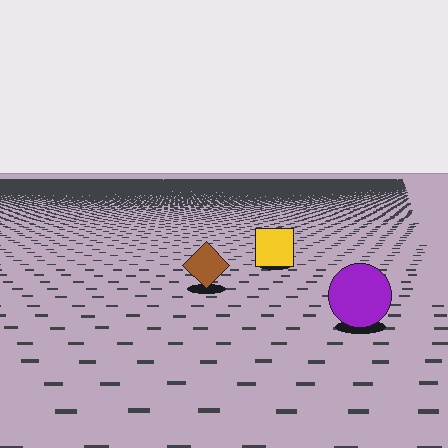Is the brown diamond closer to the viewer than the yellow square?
Yes. The brown diamond is closer — you can tell from the texture gradient: the ground texture is coarser near it.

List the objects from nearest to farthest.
From nearest to farthest: the purple circle, the brown diamond, the yellow square.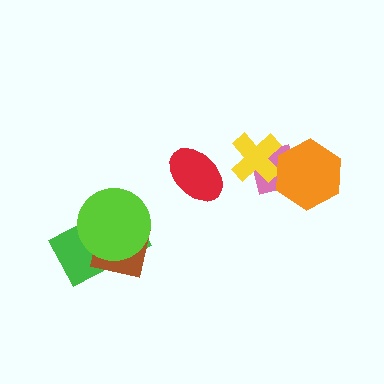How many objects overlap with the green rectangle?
2 objects overlap with the green rectangle.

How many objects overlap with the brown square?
2 objects overlap with the brown square.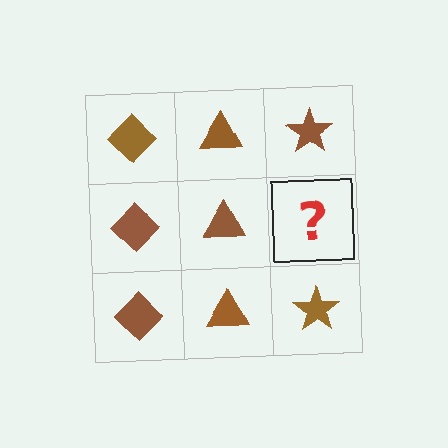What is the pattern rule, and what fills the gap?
The rule is that each column has a consistent shape. The gap should be filled with a brown star.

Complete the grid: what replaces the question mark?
The question mark should be replaced with a brown star.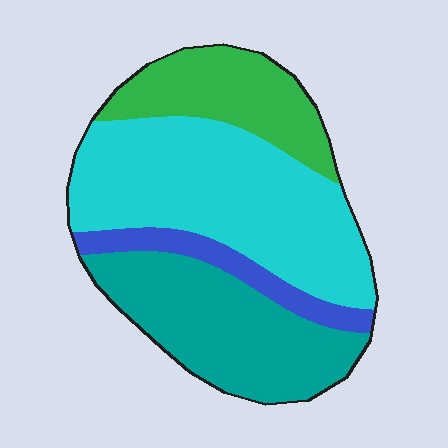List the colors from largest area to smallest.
From largest to smallest: cyan, teal, green, blue.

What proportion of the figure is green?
Green covers 19% of the figure.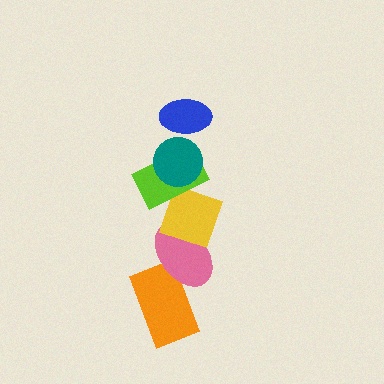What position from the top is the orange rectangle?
The orange rectangle is 6th from the top.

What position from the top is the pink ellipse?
The pink ellipse is 5th from the top.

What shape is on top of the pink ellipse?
The yellow diamond is on top of the pink ellipse.